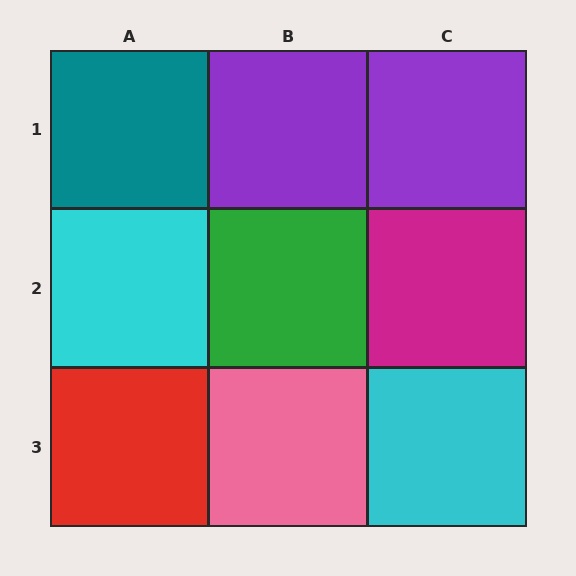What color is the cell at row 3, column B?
Pink.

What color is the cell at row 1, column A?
Teal.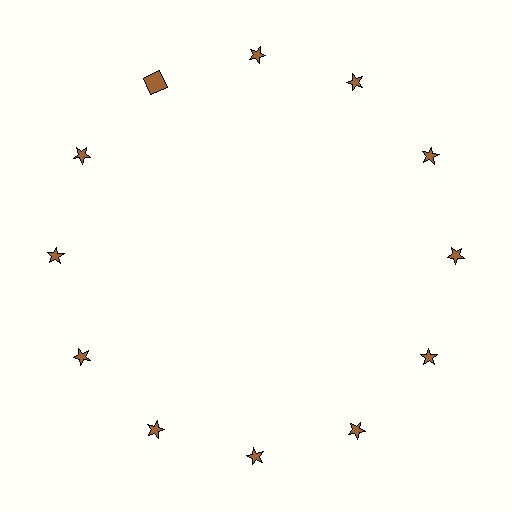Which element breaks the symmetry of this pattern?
The brown square at roughly the 11 o'clock position breaks the symmetry. All other shapes are brown stars.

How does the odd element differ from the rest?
It has a different shape: square instead of star.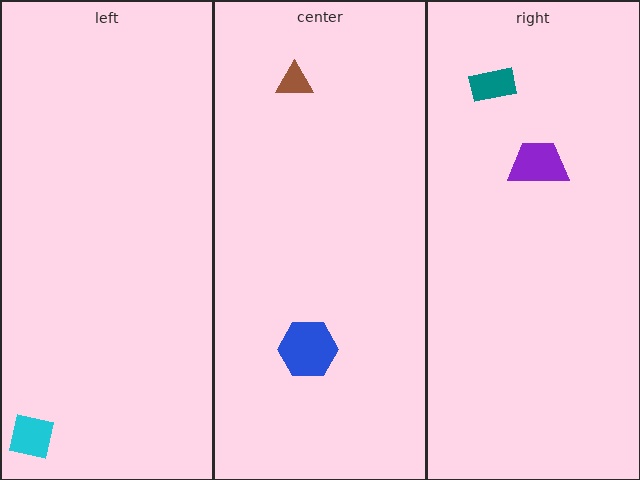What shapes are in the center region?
The blue hexagon, the brown triangle.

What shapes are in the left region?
The cyan square.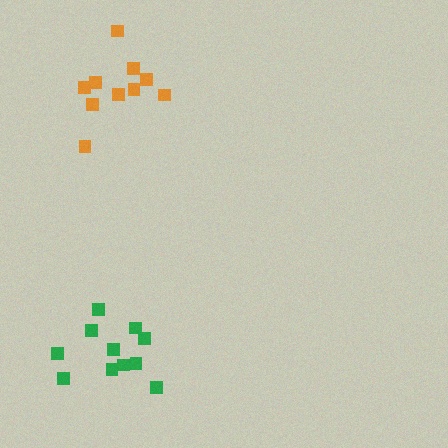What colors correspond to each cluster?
The clusters are colored: green, orange.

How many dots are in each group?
Group 1: 11 dots, Group 2: 10 dots (21 total).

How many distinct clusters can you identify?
There are 2 distinct clusters.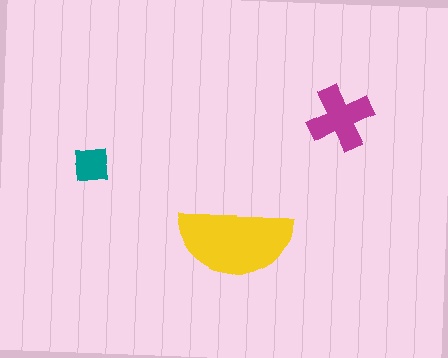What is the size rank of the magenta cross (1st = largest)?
2nd.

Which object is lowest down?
The yellow semicircle is bottommost.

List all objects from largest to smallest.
The yellow semicircle, the magenta cross, the teal square.